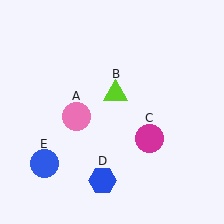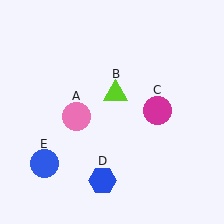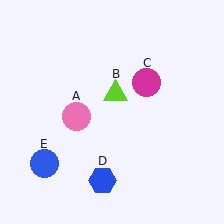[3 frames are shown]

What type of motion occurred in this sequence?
The magenta circle (object C) rotated counterclockwise around the center of the scene.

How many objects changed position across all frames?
1 object changed position: magenta circle (object C).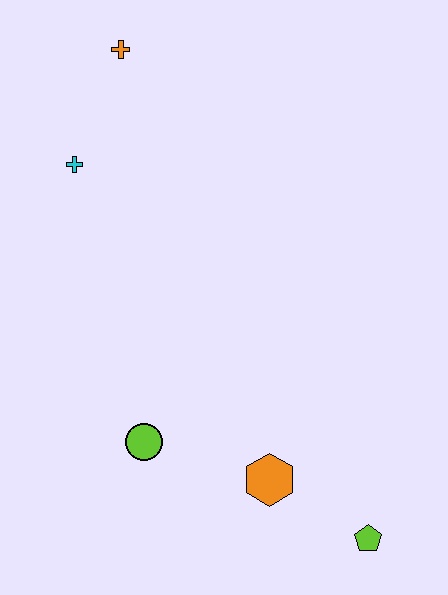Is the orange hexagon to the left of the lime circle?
No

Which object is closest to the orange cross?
The cyan cross is closest to the orange cross.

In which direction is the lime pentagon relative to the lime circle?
The lime pentagon is to the right of the lime circle.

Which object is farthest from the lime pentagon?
The orange cross is farthest from the lime pentagon.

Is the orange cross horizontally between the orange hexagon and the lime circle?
No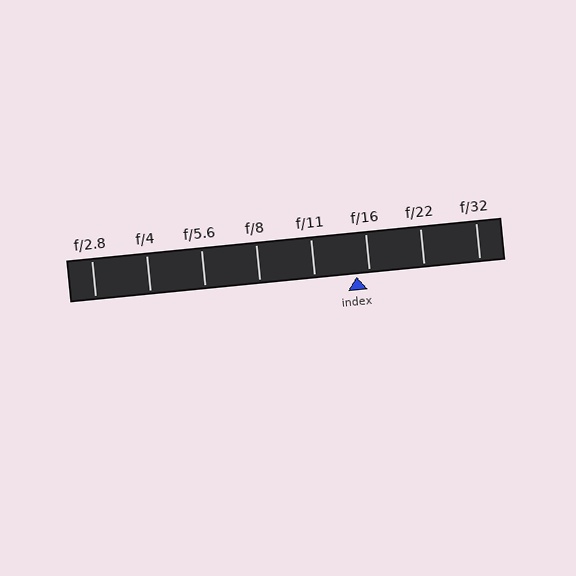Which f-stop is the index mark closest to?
The index mark is closest to f/16.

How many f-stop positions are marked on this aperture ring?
There are 8 f-stop positions marked.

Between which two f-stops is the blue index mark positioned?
The index mark is between f/11 and f/16.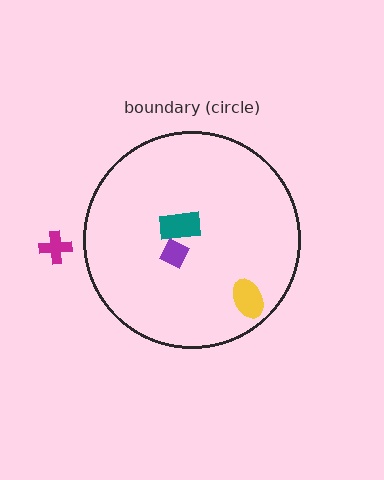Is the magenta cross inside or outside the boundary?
Outside.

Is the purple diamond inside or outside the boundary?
Inside.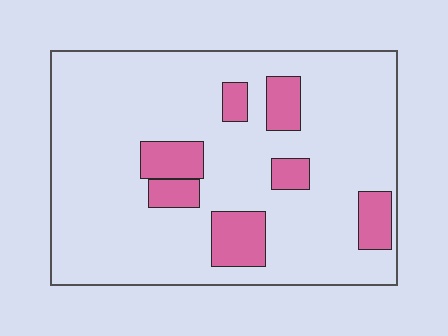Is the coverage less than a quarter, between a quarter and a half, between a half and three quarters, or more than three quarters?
Less than a quarter.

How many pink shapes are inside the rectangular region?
7.